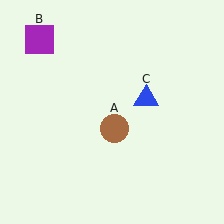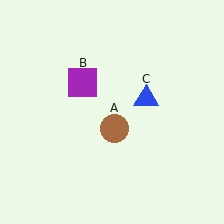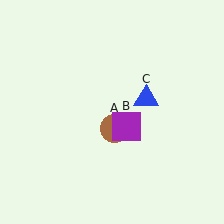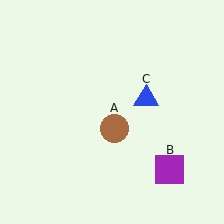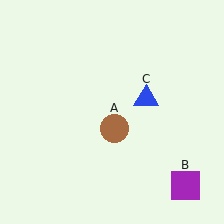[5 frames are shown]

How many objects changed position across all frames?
1 object changed position: purple square (object B).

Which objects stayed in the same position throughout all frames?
Brown circle (object A) and blue triangle (object C) remained stationary.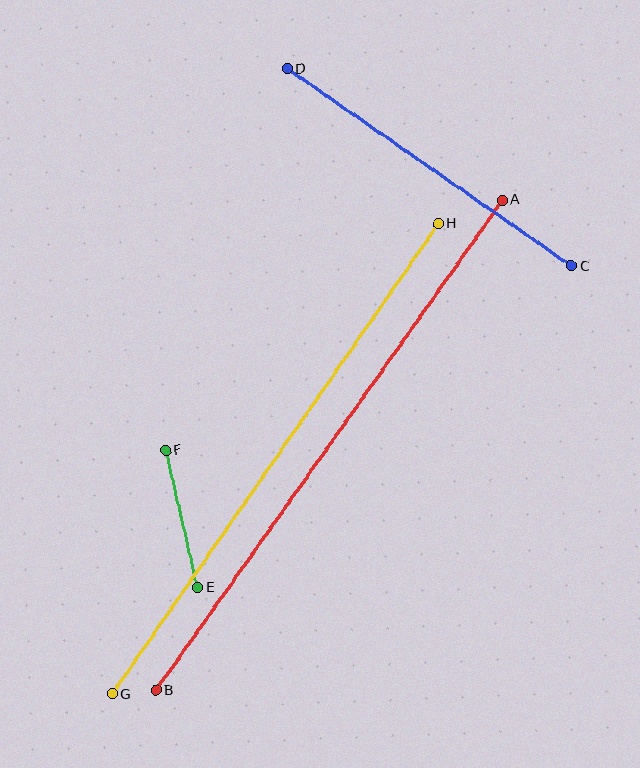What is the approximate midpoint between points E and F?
The midpoint is at approximately (182, 519) pixels.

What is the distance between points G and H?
The distance is approximately 572 pixels.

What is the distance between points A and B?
The distance is approximately 600 pixels.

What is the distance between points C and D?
The distance is approximately 346 pixels.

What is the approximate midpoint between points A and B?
The midpoint is at approximately (329, 445) pixels.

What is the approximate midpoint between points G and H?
The midpoint is at approximately (275, 459) pixels.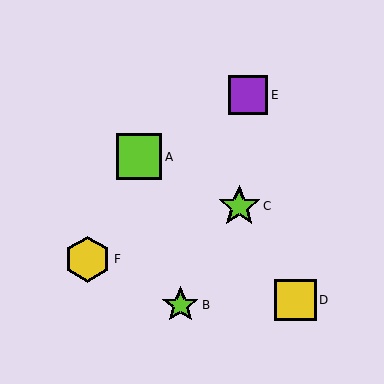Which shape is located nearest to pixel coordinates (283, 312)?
The yellow square (labeled D) at (296, 300) is nearest to that location.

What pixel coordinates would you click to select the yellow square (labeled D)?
Click at (296, 300) to select the yellow square D.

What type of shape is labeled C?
Shape C is a lime star.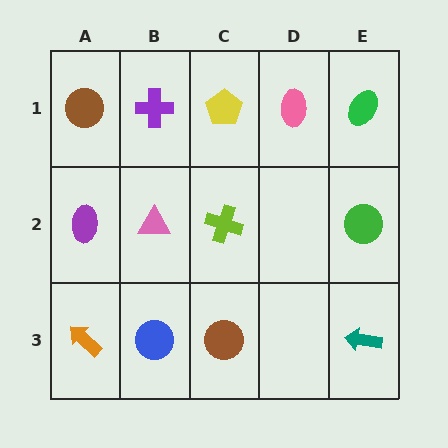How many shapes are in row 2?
4 shapes.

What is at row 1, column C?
A yellow pentagon.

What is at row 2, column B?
A pink triangle.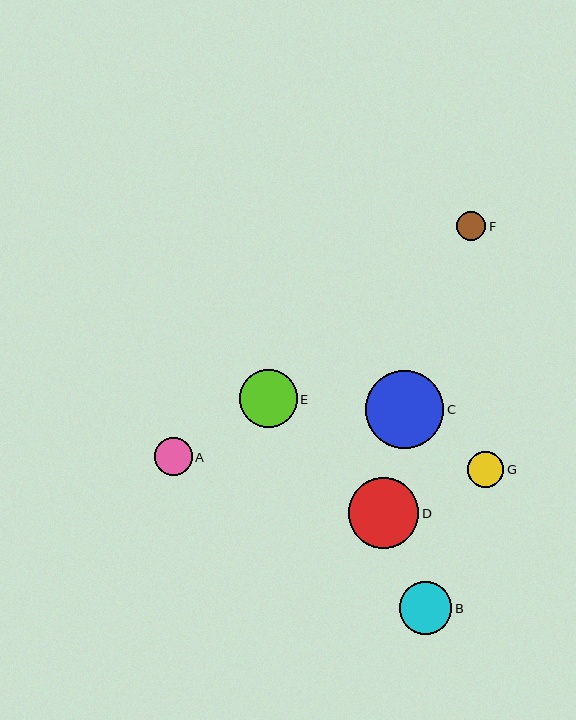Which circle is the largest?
Circle C is the largest with a size of approximately 79 pixels.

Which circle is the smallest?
Circle F is the smallest with a size of approximately 29 pixels.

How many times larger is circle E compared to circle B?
Circle E is approximately 1.1 times the size of circle B.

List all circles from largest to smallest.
From largest to smallest: C, D, E, B, A, G, F.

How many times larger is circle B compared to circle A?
Circle B is approximately 1.4 times the size of circle A.